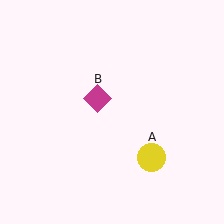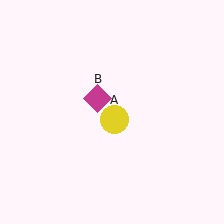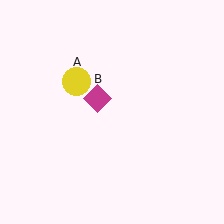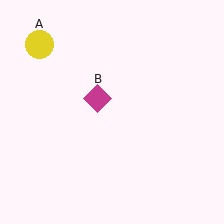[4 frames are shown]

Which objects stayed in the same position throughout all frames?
Magenta diamond (object B) remained stationary.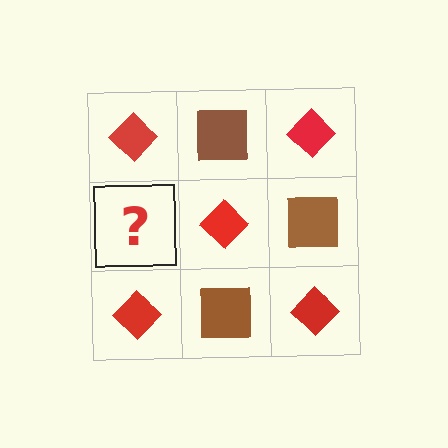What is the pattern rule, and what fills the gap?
The rule is that it alternates red diamond and brown square in a checkerboard pattern. The gap should be filled with a brown square.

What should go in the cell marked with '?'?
The missing cell should contain a brown square.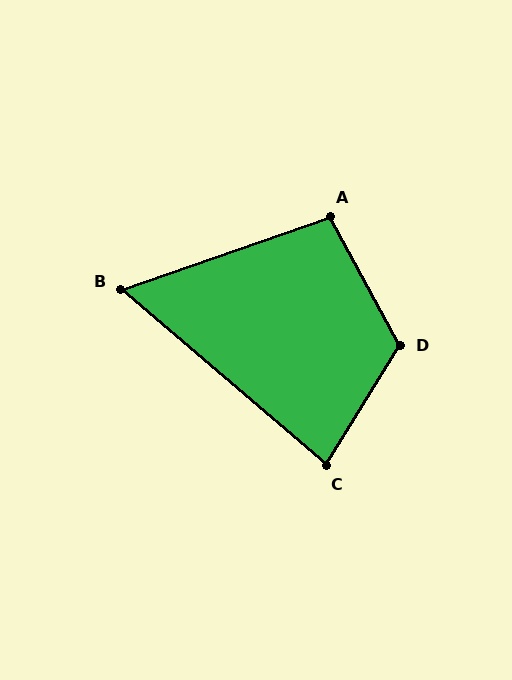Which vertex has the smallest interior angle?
B, at approximately 60 degrees.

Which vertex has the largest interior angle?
D, at approximately 120 degrees.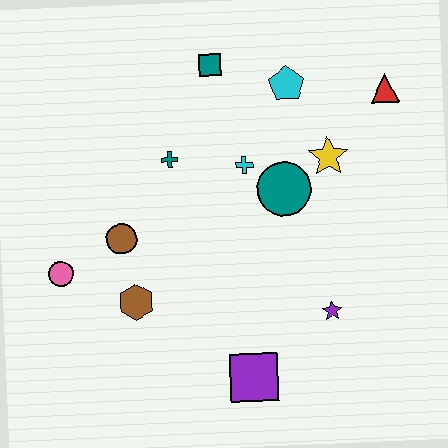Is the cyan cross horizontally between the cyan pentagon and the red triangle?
No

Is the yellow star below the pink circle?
No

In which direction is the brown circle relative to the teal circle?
The brown circle is to the left of the teal circle.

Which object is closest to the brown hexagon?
The brown circle is closest to the brown hexagon.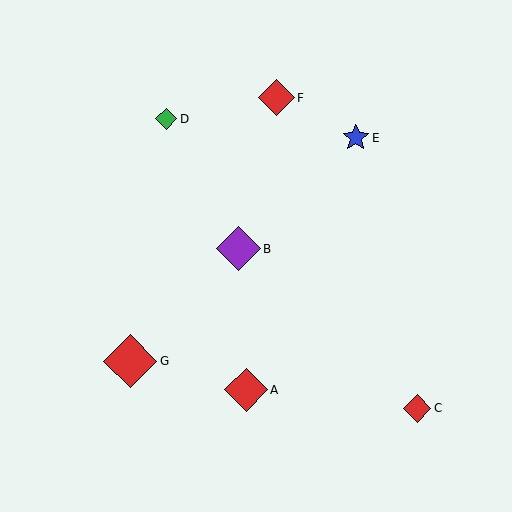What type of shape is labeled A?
Shape A is a red diamond.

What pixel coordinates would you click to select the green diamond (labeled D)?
Click at (166, 119) to select the green diamond D.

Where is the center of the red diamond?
The center of the red diamond is at (246, 390).